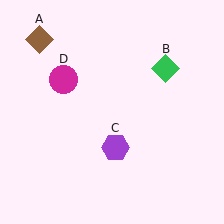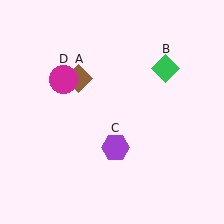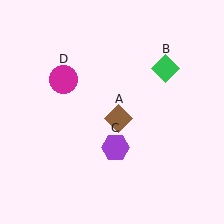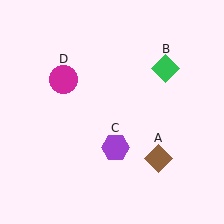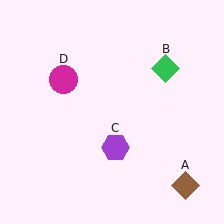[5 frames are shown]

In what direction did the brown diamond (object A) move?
The brown diamond (object A) moved down and to the right.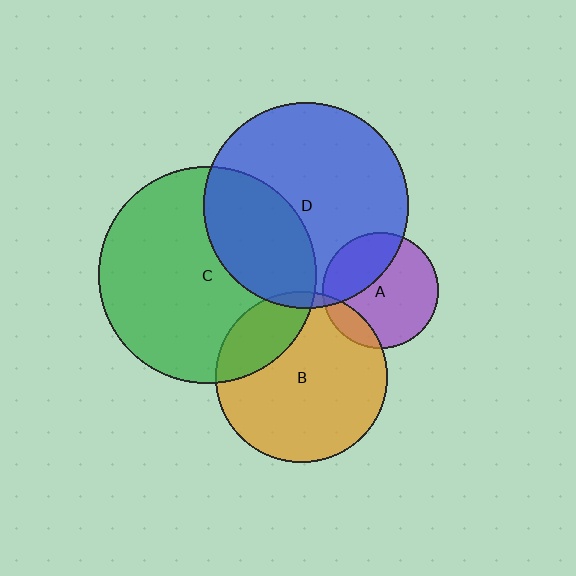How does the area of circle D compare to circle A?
Approximately 3.1 times.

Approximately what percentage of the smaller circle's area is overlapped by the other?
Approximately 35%.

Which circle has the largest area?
Circle C (green).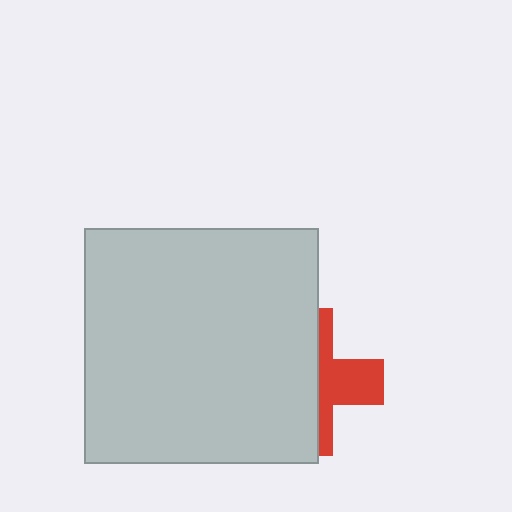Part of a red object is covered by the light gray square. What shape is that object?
It is a cross.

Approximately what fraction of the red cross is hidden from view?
Roughly 62% of the red cross is hidden behind the light gray square.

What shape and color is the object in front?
The object in front is a light gray square.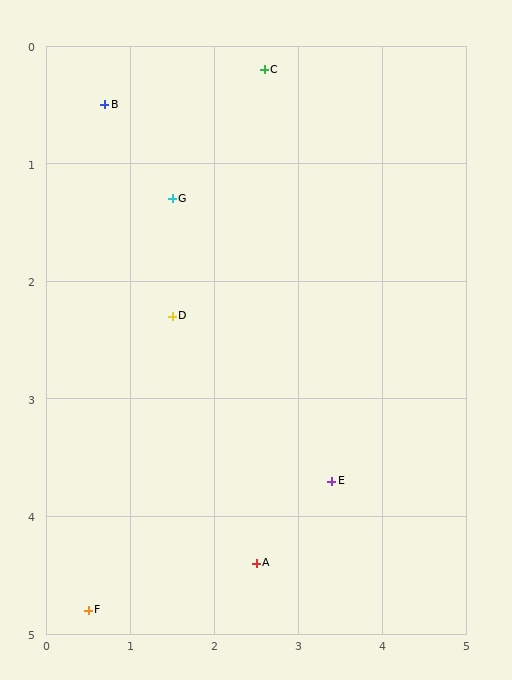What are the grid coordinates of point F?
Point F is at approximately (0.5, 4.8).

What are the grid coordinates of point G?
Point G is at approximately (1.5, 1.3).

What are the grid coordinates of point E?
Point E is at approximately (3.4, 3.7).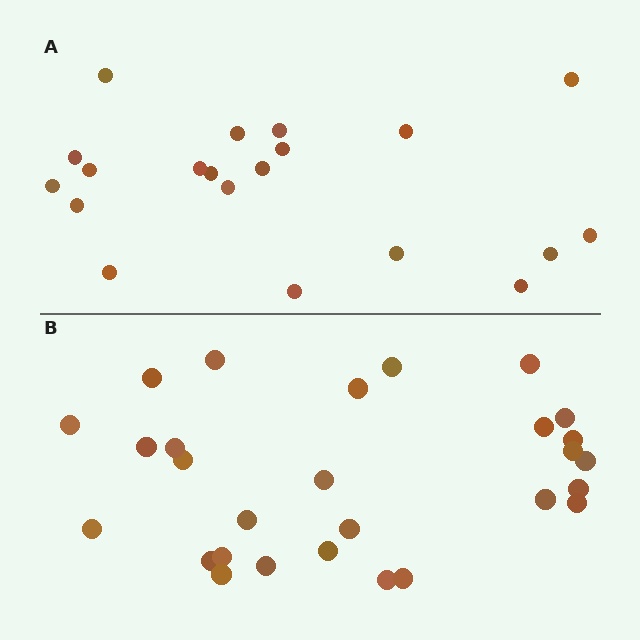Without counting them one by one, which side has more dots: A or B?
Region B (the bottom region) has more dots.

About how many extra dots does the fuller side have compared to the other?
Region B has roughly 8 or so more dots than region A.